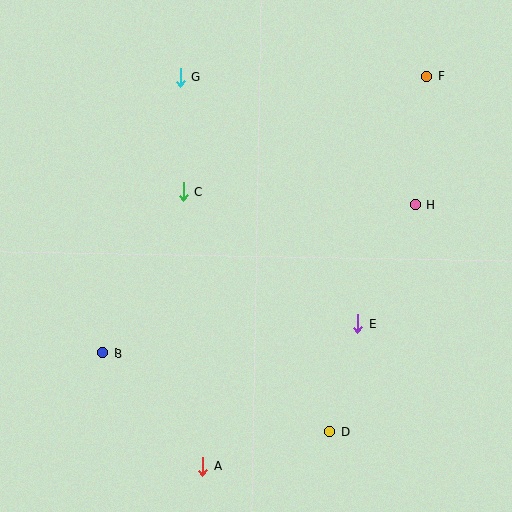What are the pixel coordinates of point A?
Point A is at (203, 466).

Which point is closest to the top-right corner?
Point F is closest to the top-right corner.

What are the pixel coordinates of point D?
Point D is at (329, 431).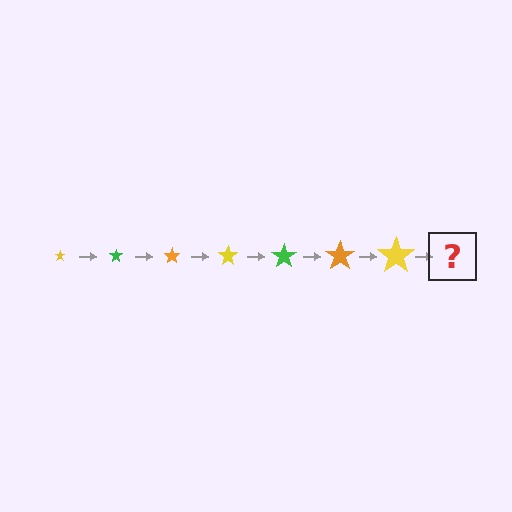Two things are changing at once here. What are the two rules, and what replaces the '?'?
The two rules are that the star grows larger each step and the color cycles through yellow, green, and orange. The '?' should be a green star, larger than the previous one.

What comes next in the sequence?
The next element should be a green star, larger than the previous one.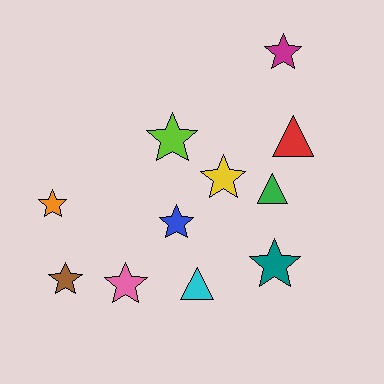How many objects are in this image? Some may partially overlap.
There are 11 objects.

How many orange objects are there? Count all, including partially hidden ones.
There is 1 orange object.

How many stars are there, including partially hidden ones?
There are 8 stars.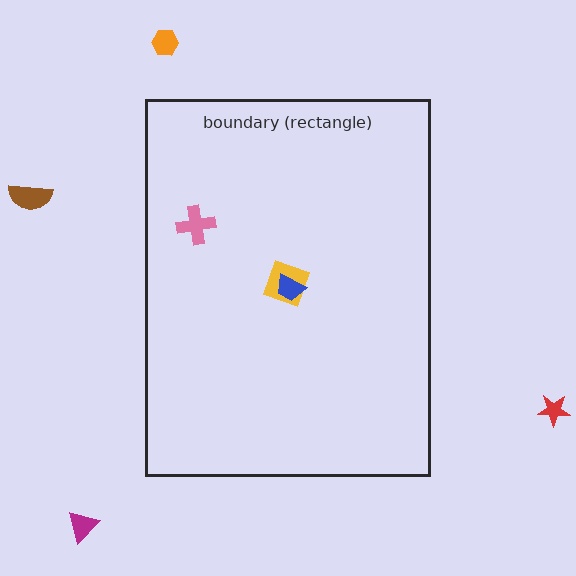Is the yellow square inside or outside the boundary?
Inside.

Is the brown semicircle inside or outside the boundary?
Outside.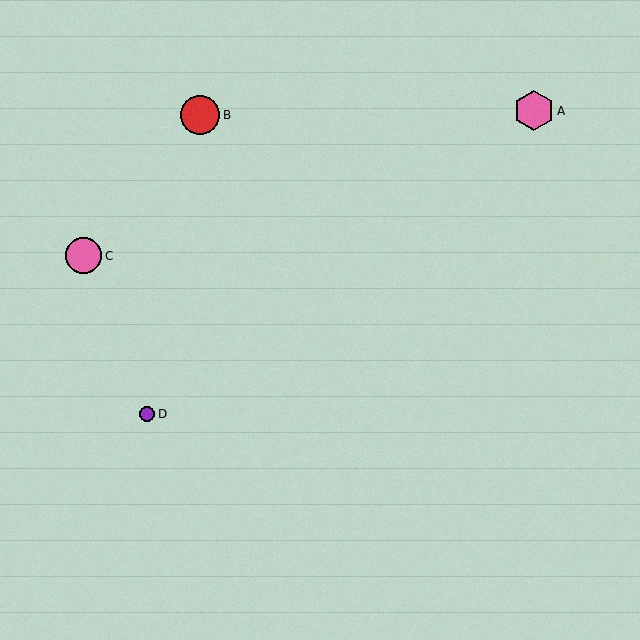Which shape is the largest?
The pink hexagon (labeled A) is the largest.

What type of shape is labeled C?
Shape C is a pink circle.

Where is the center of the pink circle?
The center of the pink circle is at (84, 256).